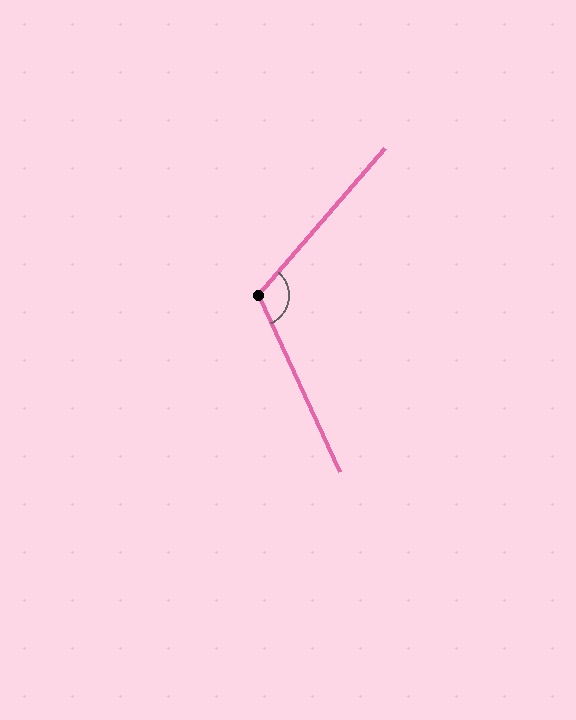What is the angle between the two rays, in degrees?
Approximately 114 degrees.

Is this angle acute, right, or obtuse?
It is obtuse.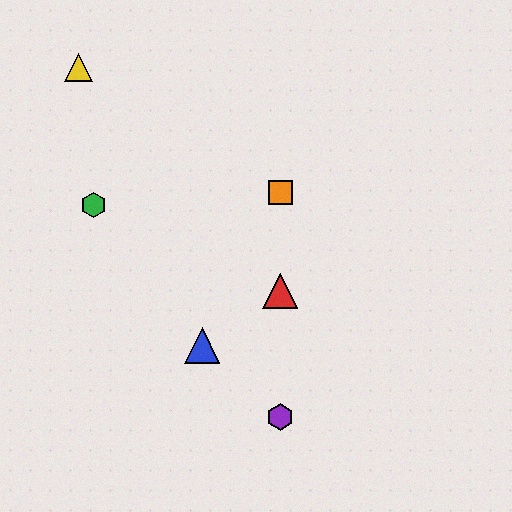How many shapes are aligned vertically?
3 shapes (the red triangle, the purple hexagon, the orange square) are aligned vertically.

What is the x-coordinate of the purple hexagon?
The purple hexagon is at x≈280.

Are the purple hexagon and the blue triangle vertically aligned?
No, the purple hexagon is at x≈280 and the blue triangle is at x≈202.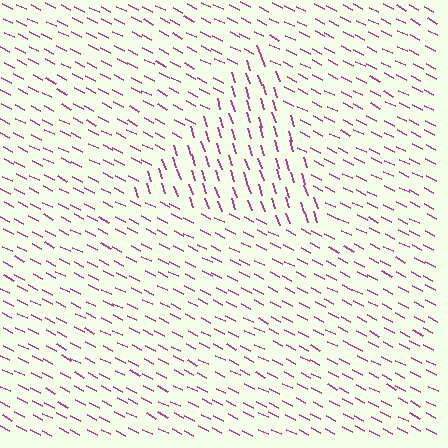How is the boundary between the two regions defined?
The boundary is defined purely by a change in line orientation (approximately 45 degrees difference). All lines are the same color and thickness.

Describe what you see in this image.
The image is filled with small magenta line segments. A triangle region in the image has lines oriented differently from the surrounding lines, creating a visible texture boundary.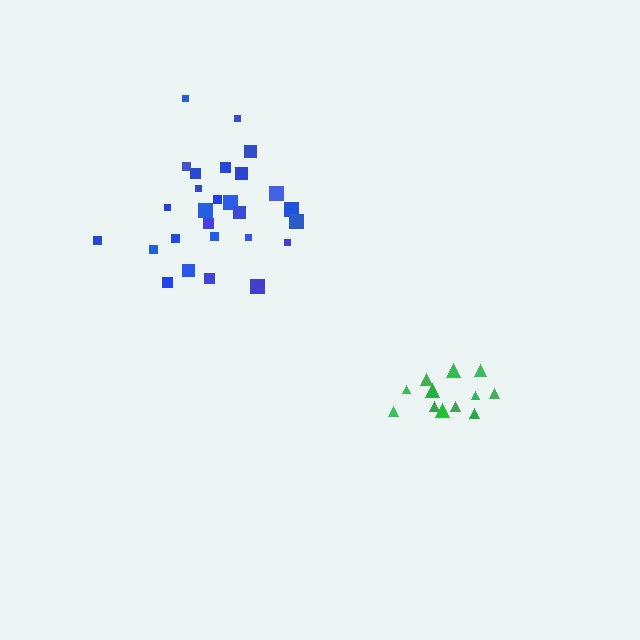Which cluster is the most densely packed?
Green.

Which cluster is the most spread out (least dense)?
Blue.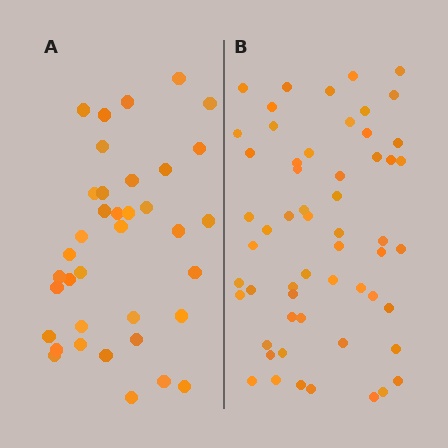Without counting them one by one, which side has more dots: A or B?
Region B (the right region) has more dots.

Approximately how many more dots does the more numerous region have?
Region B has approximately 20 more dots than region A.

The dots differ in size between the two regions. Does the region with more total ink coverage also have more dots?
No. Region A has more total ink coverage because its dots are larger, but region B actually contains more individual dots. Total area can be misleading — the number of items is what matters here.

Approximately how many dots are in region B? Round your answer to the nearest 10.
About 60 dots. (The exact count is 57, which rounds to 60.)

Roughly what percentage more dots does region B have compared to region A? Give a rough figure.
About 55% more.